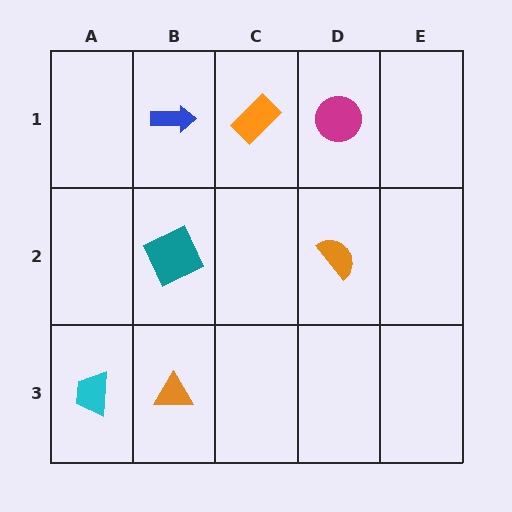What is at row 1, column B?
A blue arrow.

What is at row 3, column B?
An orange triangle.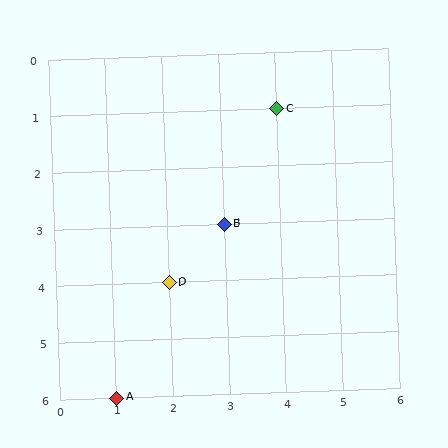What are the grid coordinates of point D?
Point D is at grid coordinates (2, 4).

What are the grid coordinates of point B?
Point B is at grid coordinates (3, 3).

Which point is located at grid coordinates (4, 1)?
Point C is at (4, 1).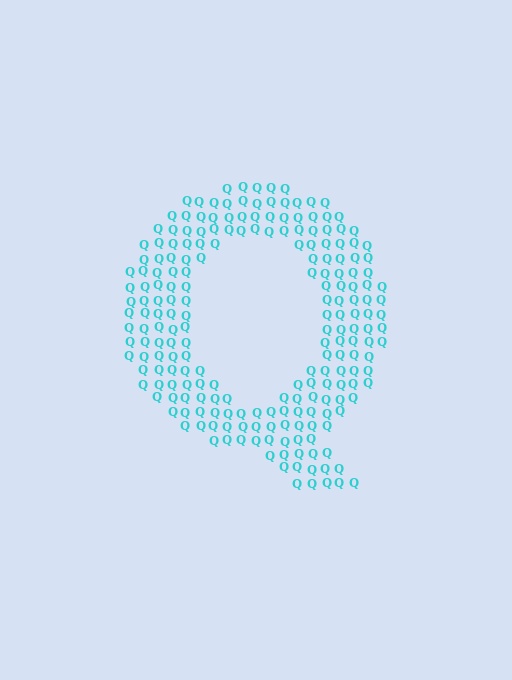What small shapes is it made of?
It is made of small letter Q's.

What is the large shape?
The large shape is the letter Q.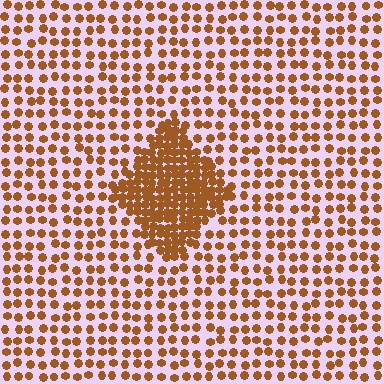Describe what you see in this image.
The image contains small brown elements arranged at two different densities. A diamond-shaped region is visible where the elements are more densely packed than the surrounding area.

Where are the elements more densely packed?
The elements are more densely packed inside the diamond boundary.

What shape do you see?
I see a diamond.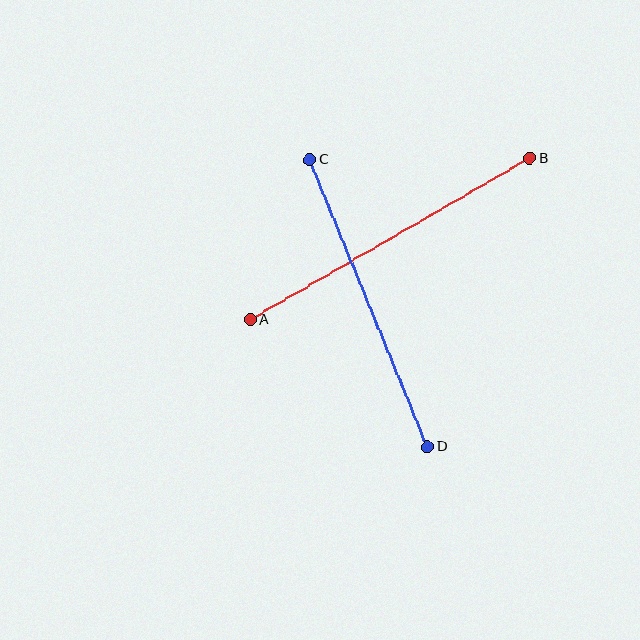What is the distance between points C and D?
The distance is approximately 310 pixels.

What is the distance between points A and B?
The distance is approximately 323 pixels.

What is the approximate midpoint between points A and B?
The midpoint is at approximately (390, 239) pixels.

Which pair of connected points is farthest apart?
Points A and B are farthest apart.